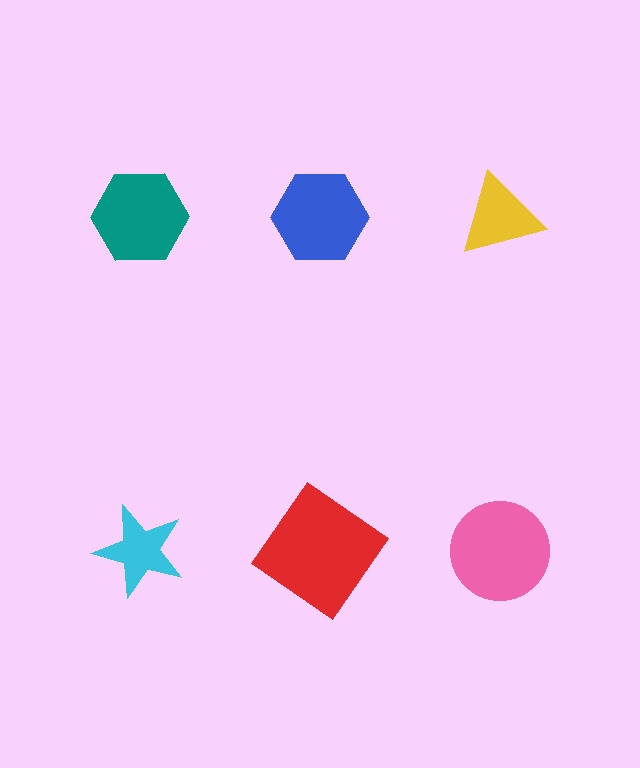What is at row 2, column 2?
A red diamond.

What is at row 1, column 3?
A yellow triangle.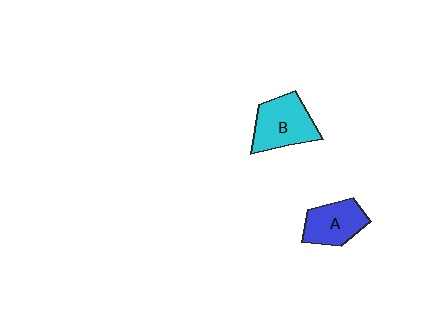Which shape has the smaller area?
Shape A (blue).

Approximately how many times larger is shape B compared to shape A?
Approximately 1.2 times.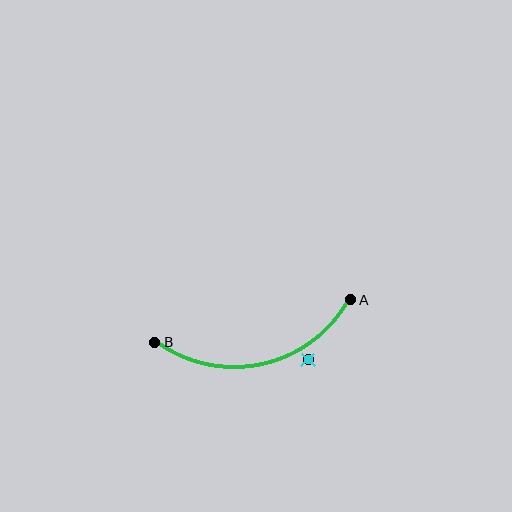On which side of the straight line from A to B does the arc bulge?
The arc bulges below the straight line connecting A and B.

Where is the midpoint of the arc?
The arc midpoint is the point on the curve farthest from the straight line joining A and B. It sits below that line.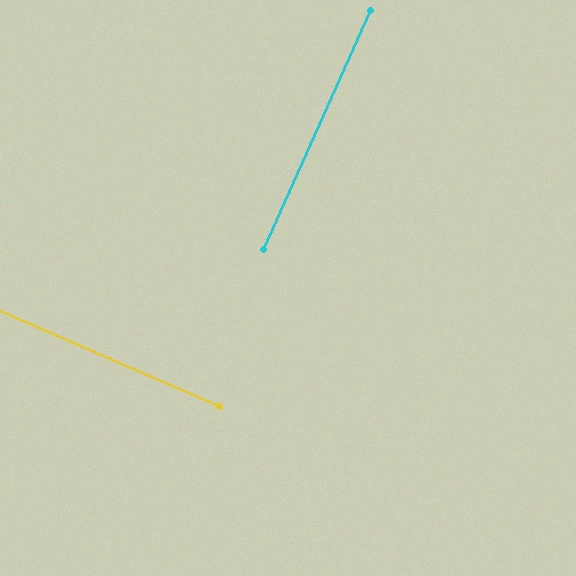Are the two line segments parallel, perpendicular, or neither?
Perpendicular — they meet at approximately 89°.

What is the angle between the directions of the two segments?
Approximately 89 degrees.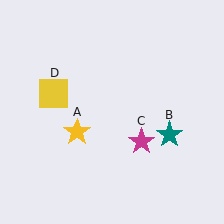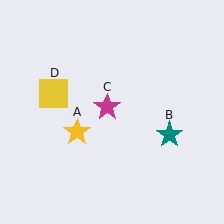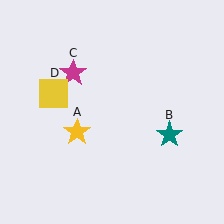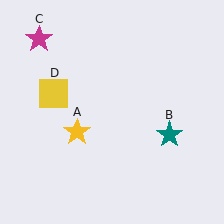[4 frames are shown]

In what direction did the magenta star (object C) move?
The magenta star (object C) moved up and to the left.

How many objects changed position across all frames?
1 object changed position: magenta star (object C).